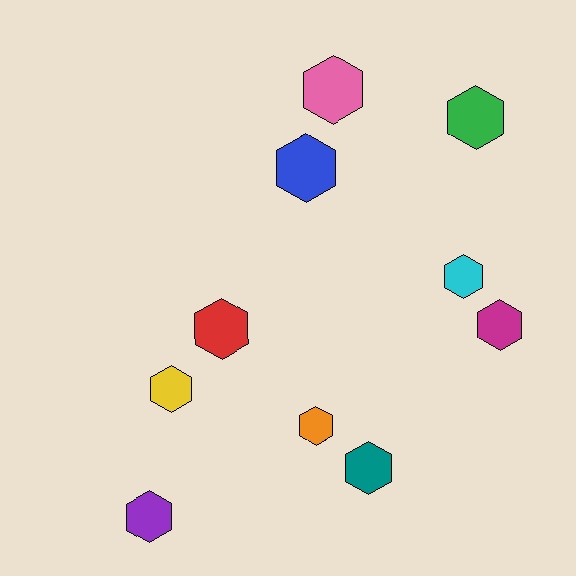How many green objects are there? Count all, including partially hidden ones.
There is 1 green object.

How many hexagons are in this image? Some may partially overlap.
There are 10 hexagons.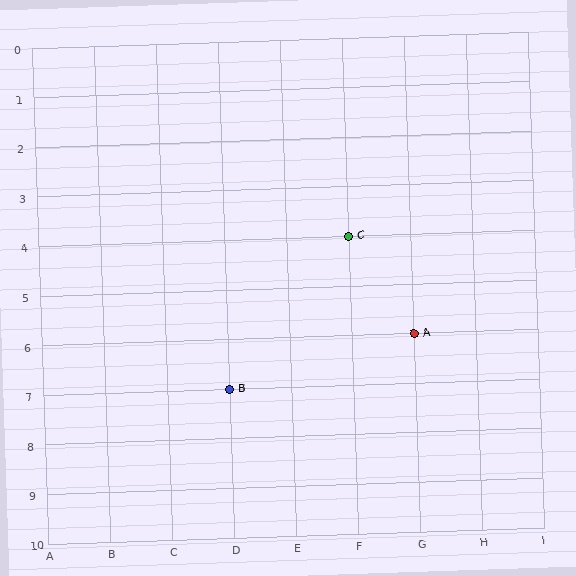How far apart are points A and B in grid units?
Points A and B are 3 columns and 1 row apart (about 3.2 grid units diagonally).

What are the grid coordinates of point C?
Point C is at grid coordinates (F, 4).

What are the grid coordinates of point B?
Point B is at grid coordinates (D, 7).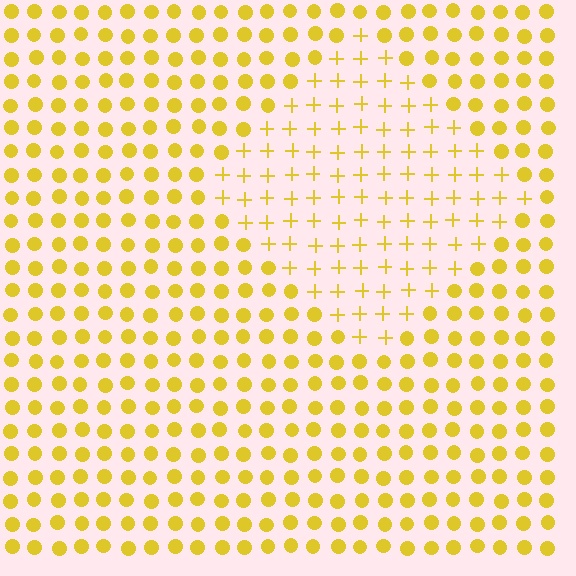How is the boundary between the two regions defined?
The boundary is defined by a change in element shape: plus signs inside vs. circles outside. All elements share the same color and spacing.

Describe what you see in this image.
The image is filled with small yellow elements arranged in a uniform grid. A diamond-shaped region contains plus signs, while the surrounding area contains circles. The boundary is defined purely by the change in element shape.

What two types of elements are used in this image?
The image uses plus signs inside the diamond region and circles outside it.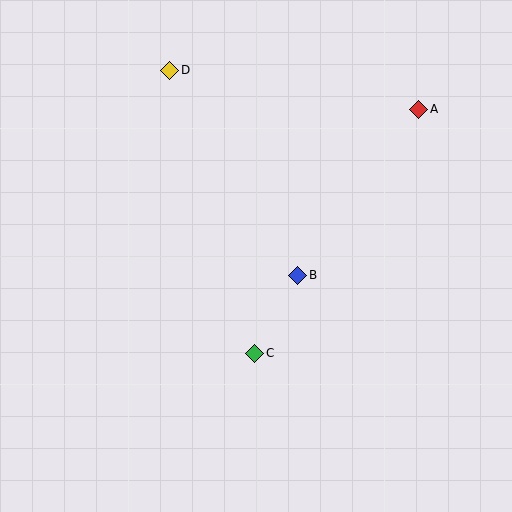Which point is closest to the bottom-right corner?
Point C is closest to the bottom-right corner.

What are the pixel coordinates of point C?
Point C is at (255, 353).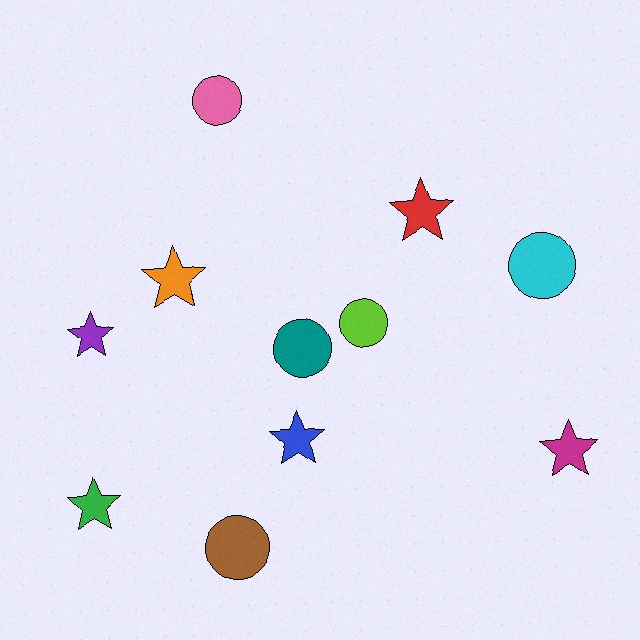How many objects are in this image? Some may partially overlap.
There are 11 objects.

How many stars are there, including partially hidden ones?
There are 6 stars.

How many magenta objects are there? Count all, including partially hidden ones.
There is 1 magenta object.